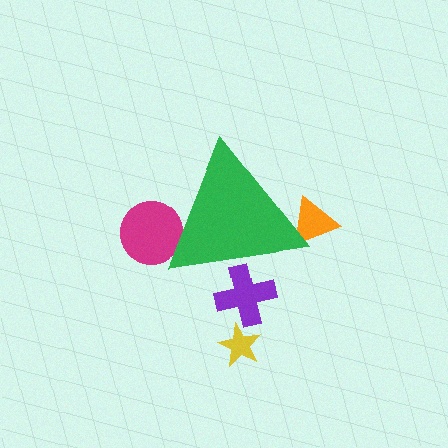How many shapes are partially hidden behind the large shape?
3 shapes are partially hidden.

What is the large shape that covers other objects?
A green triangle.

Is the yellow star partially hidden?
No, the yellow star is fully visible.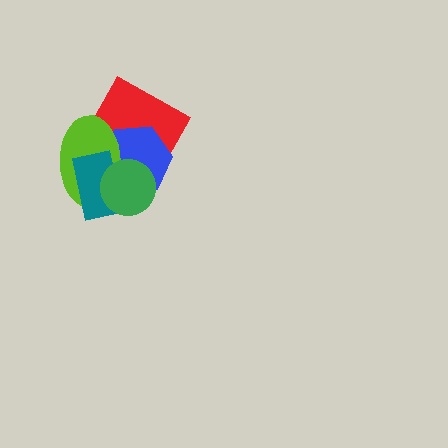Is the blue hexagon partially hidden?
Yes, it is partially covered by another shape.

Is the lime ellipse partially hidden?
Yes, it is partially covered by another shape.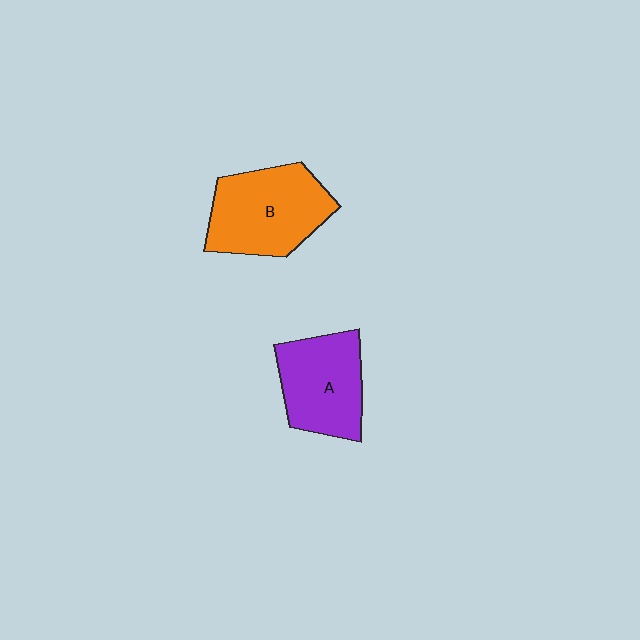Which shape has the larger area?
Shape B (orange).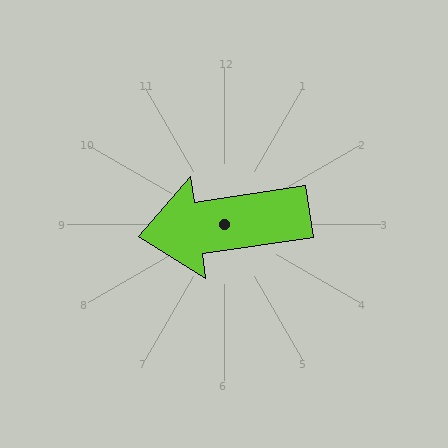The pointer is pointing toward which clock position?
Roughly 9 o'clock.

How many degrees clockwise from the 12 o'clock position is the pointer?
Approximately 262 degrees.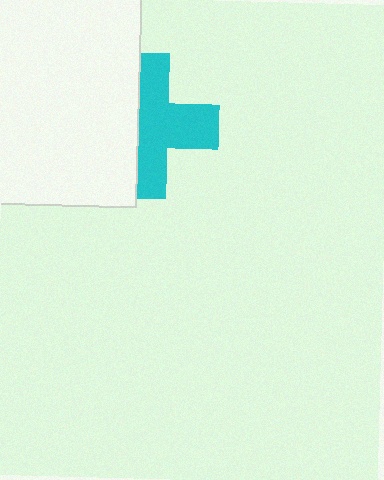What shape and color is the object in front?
The object in front is a white rectangle.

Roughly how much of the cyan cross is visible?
About half of it is visible (roughly 59%).